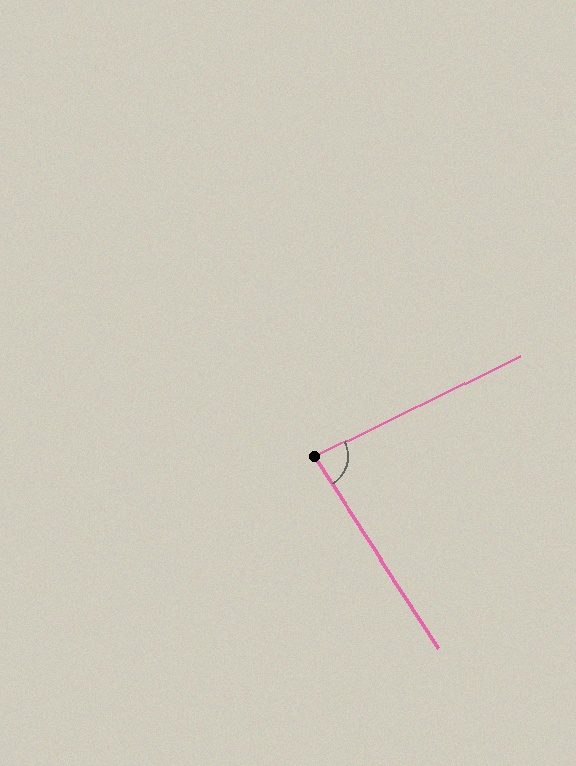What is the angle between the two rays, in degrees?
Approximately 83 degrees.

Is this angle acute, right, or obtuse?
It is acute.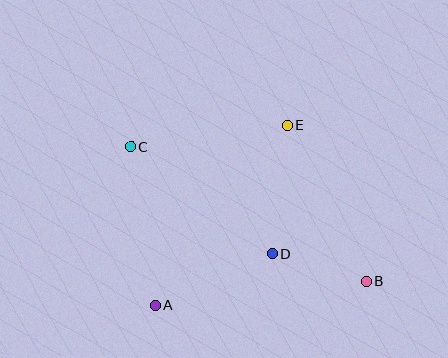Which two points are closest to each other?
Points B and D are closest to each other.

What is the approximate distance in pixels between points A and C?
The distance between A and C is approximately 161 pixels.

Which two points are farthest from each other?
Points B and C are farthest from each other.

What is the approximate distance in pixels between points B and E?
The distance between B and E is approximately 175 pixels.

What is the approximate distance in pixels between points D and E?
The distance between D and E is approximately 129 pixels.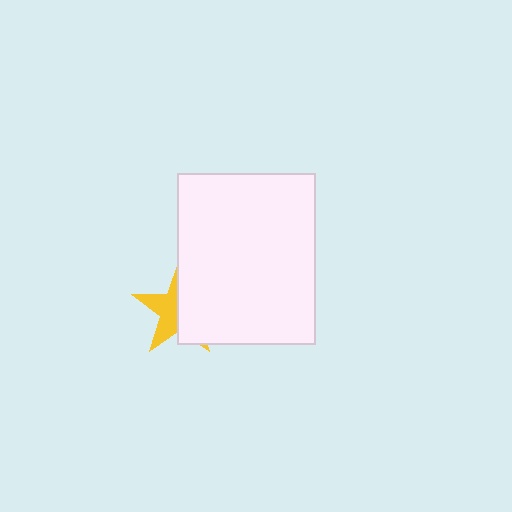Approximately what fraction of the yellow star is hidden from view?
Roughly 54% of the yellow star is hidden behind the white rectangle.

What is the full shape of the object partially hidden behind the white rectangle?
The partially hidden object is a yellow star.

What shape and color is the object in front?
The object in front is a white rectangle.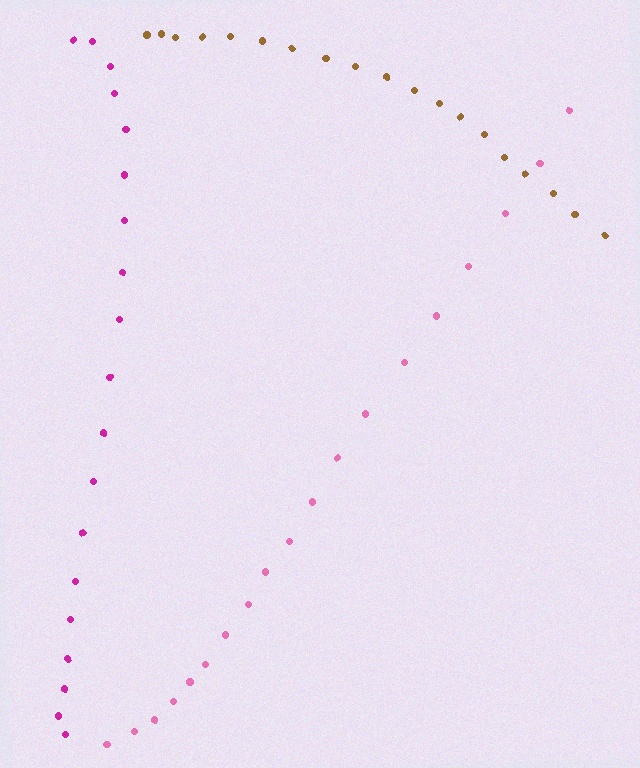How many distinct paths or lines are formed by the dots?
There are 3 distinct paths.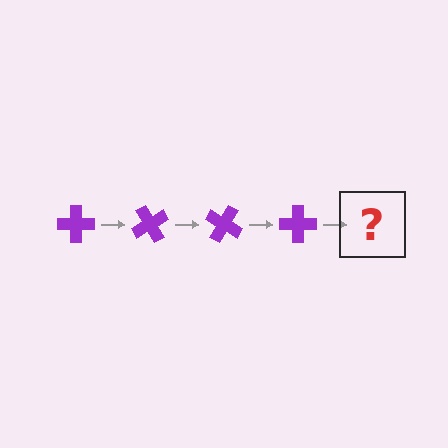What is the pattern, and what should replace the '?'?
The pattern is that the cross rotates 60 degrees each step. The '?' should be a purple cross rotated 240 degrees.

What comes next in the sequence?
The next element should be a purple cross rotated 240 degrees.